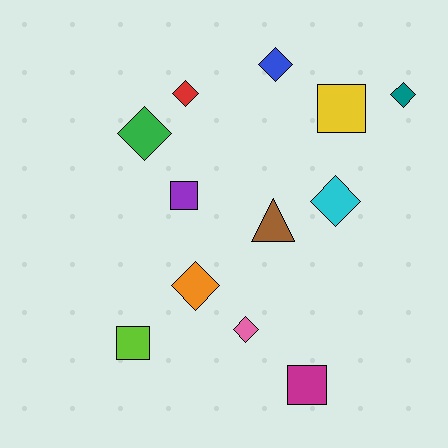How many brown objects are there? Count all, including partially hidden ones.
There is 1 brown object.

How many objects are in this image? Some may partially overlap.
There are 12 objects.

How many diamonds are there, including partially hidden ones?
There are 7 diamonds.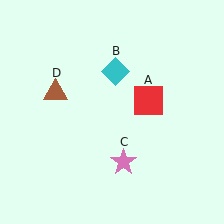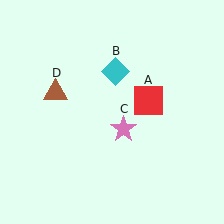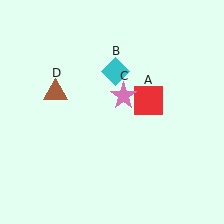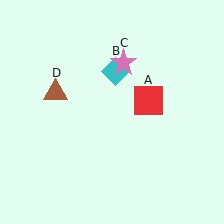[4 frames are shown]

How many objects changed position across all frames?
1 object changed position: pink star (object C).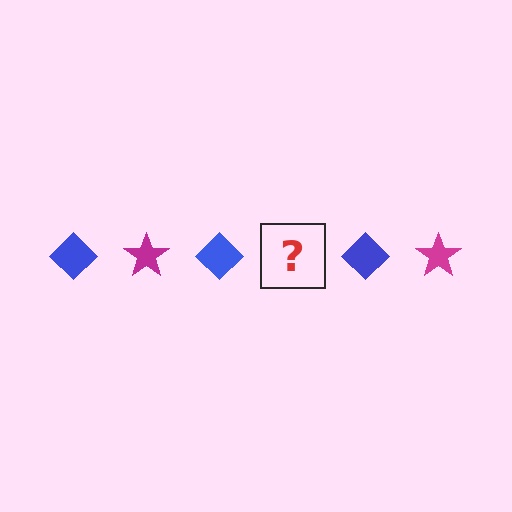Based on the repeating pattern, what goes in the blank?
The blank should be a magenta star.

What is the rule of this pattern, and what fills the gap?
The rule is that the pattern alternates between blue diamond and magenta star. The gap should be filled with a magenta star.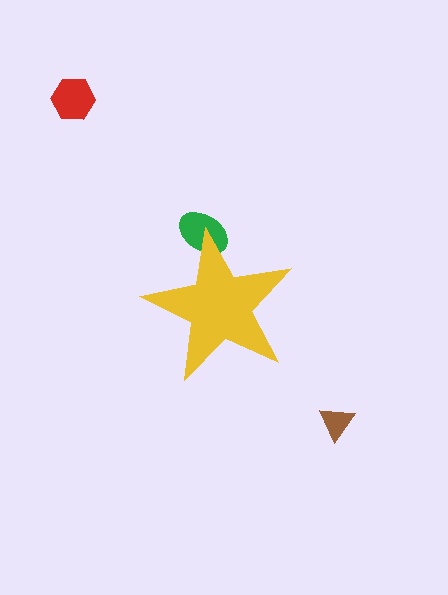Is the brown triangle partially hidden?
No, the brown triangle is fully visible.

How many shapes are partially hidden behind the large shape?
1 shape is partially hidden.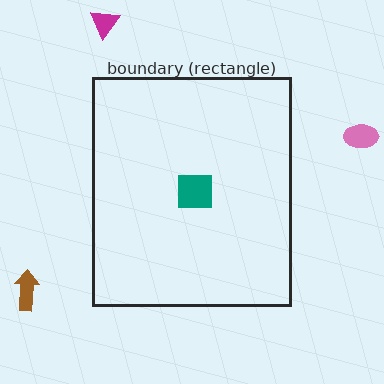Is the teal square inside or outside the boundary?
Inside.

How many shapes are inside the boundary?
1 inside, 3 outside.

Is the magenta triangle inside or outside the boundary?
Outside.